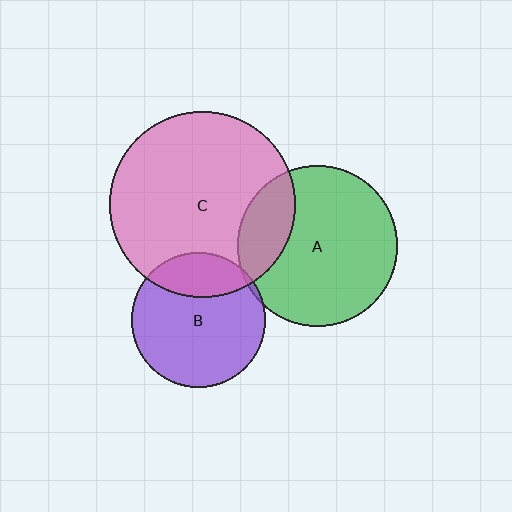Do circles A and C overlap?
Yes.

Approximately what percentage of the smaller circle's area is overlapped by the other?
Approximately 20%.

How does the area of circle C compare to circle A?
Approximately 1.3 times.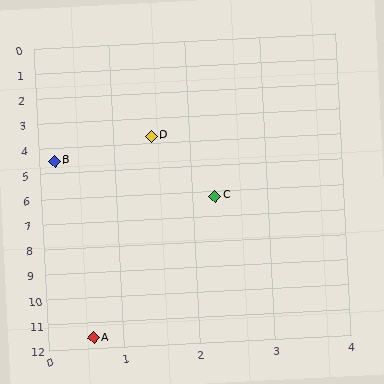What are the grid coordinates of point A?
Point A is at approximately (0.6, 11.6).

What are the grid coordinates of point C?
Point C is at approximately (2.3, 6.2).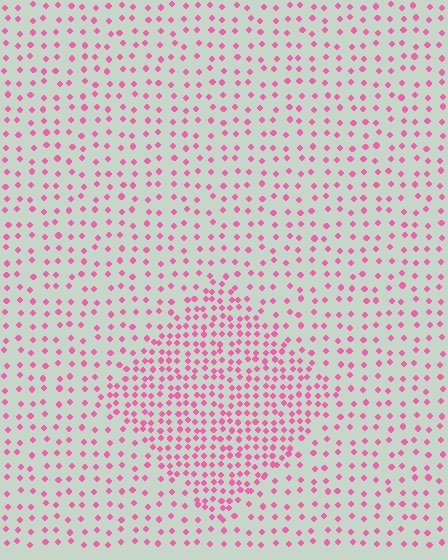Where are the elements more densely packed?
The elements are more densely packed inside the diamond boundary.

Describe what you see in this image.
The image contains small pink elements arranged at two different densities. A diamond-shaped region is visible where the elements are more densely packed than the surrounding area.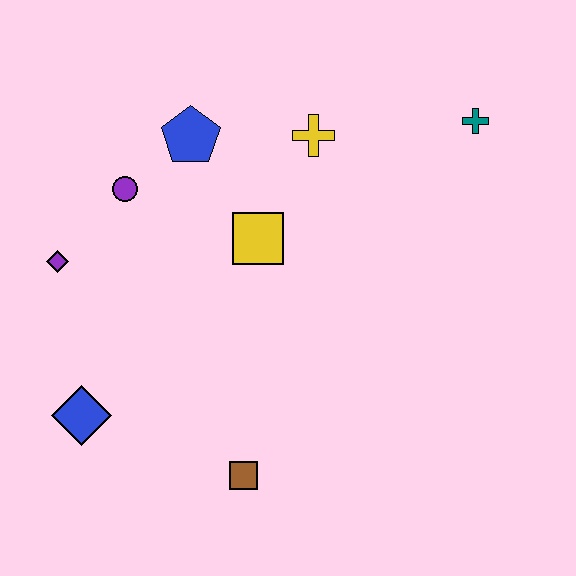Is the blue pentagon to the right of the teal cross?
No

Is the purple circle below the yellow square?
No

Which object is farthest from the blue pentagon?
The brown square is farthest from the blue pentagon.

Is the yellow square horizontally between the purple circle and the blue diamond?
No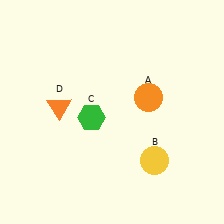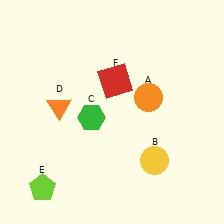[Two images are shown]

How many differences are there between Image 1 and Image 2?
There are 2 differences between the two images.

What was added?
A lime pentagon (E), a red square (F) were added in Image 2.